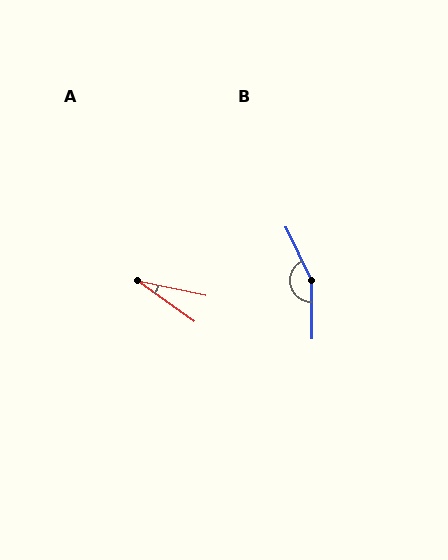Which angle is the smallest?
A, at approximately 24 degrees.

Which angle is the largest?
B, at approximately 155 degrees.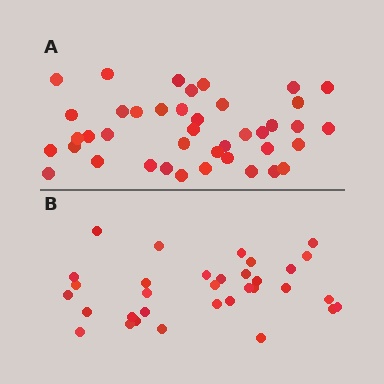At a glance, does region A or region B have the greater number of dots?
Region A (the top region) has more dots.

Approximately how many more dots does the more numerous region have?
Region A has roughly 8 or so more dots than region B.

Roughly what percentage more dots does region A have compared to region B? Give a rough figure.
About 25% more.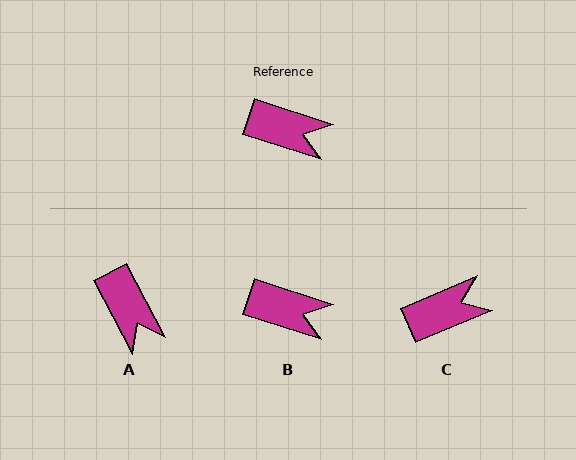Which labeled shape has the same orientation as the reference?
B.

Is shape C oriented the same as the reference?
No, it is off by about 41 degrees.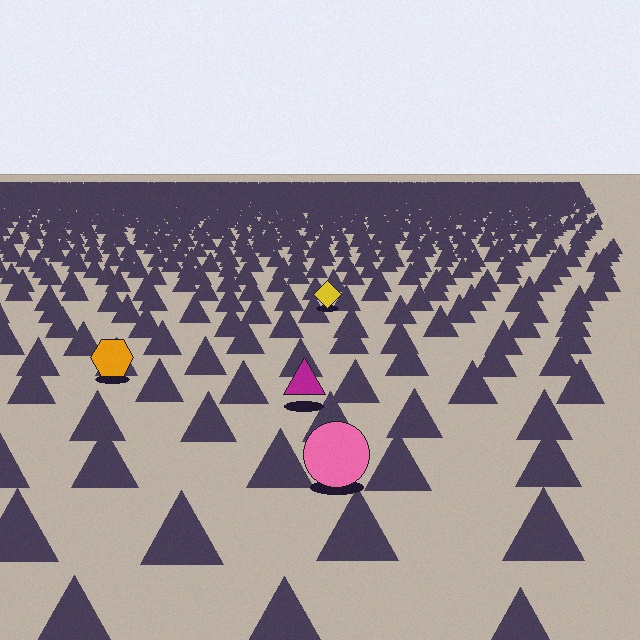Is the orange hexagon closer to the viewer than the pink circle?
No. The pink circle is closer — you can tell from the texture gradient: the ground texture is coarser near it.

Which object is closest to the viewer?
The pink circle is closest. The texture marks near it are larger and more spread out.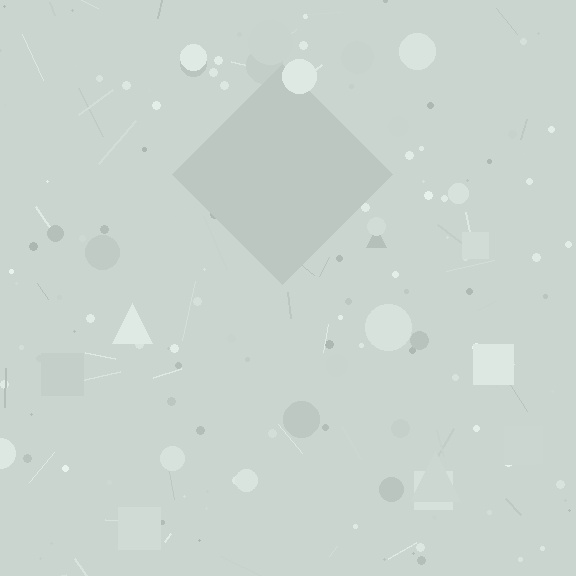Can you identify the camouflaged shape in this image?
The camouflaged shape is a diamond.